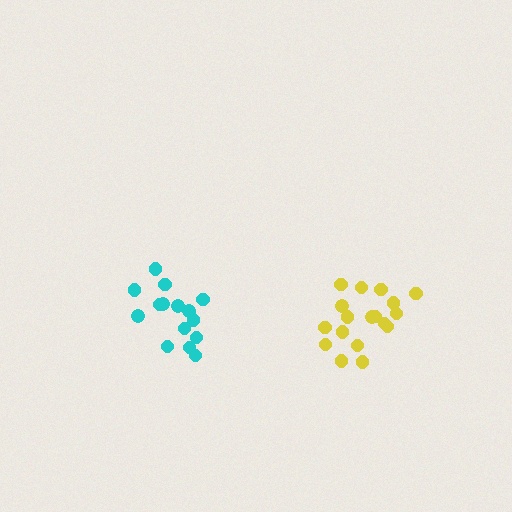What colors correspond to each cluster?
The clusters are colored: cyan, yellow.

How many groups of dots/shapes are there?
There are 2 groups.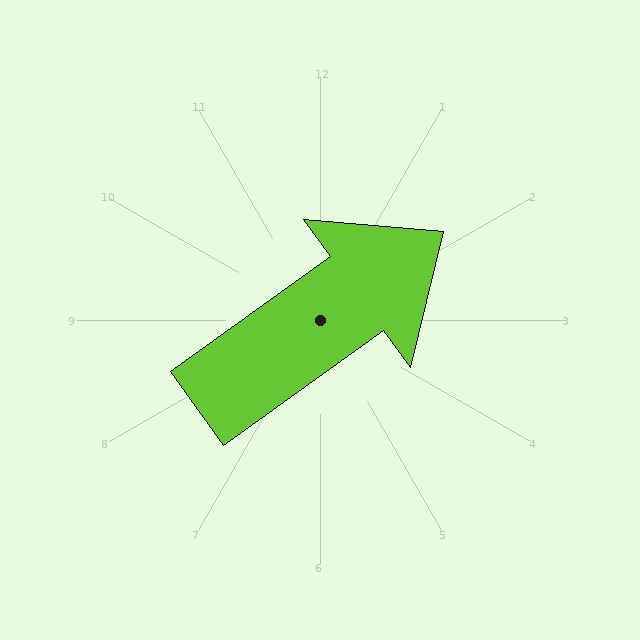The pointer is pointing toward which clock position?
Roughly 2 o'clock.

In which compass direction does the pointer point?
Northeast.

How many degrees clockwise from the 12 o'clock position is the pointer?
Approximately 54 degrees.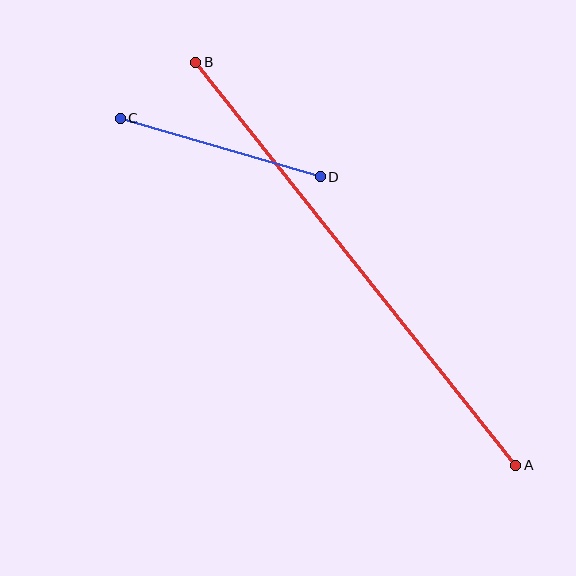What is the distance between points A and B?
The distance is approximately 515 pixels.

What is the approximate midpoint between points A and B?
The midpoint is at approximately (356, 264) pixels.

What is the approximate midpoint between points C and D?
The midpoint is at approximately (220, 148) pixels.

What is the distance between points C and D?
The distance is approximately 209 pixels.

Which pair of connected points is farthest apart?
Points A and B are farthest apart.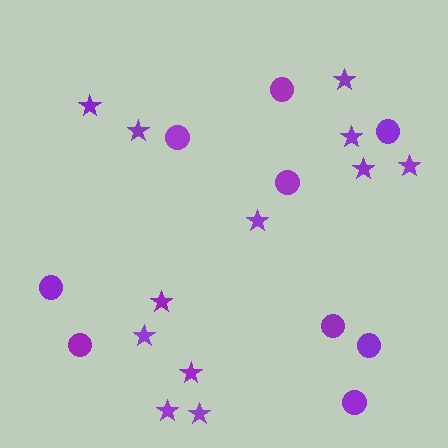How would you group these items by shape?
There are 2 groups: one group of circles (9) and one group of stars (12).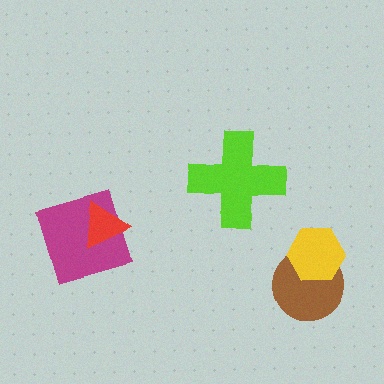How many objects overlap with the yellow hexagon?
1 object overlaps with the yellow hexagon.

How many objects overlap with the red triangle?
1 object overlaps with the red triangle.